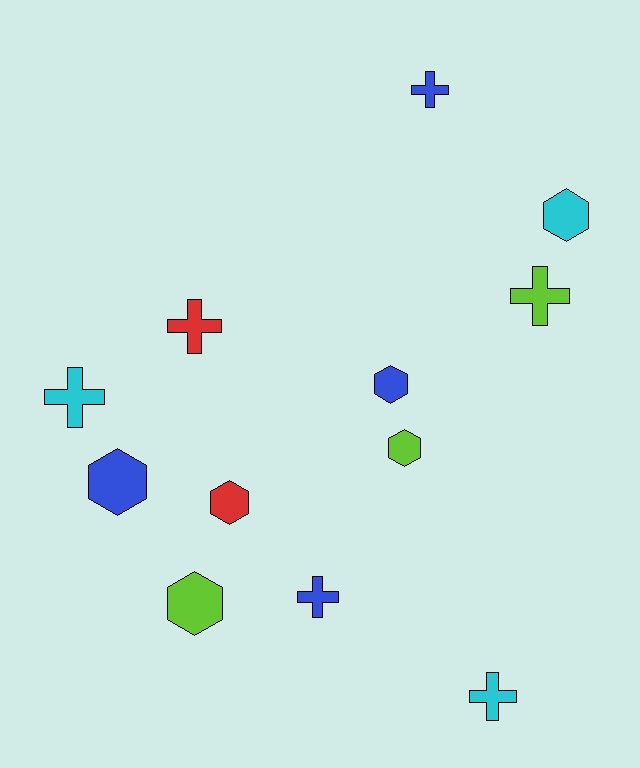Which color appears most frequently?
Blue, with 4 objects.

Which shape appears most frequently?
Hexagon, with 6 objects.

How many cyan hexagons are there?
There is 1 cyan hexagon.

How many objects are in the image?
There are 12 objects.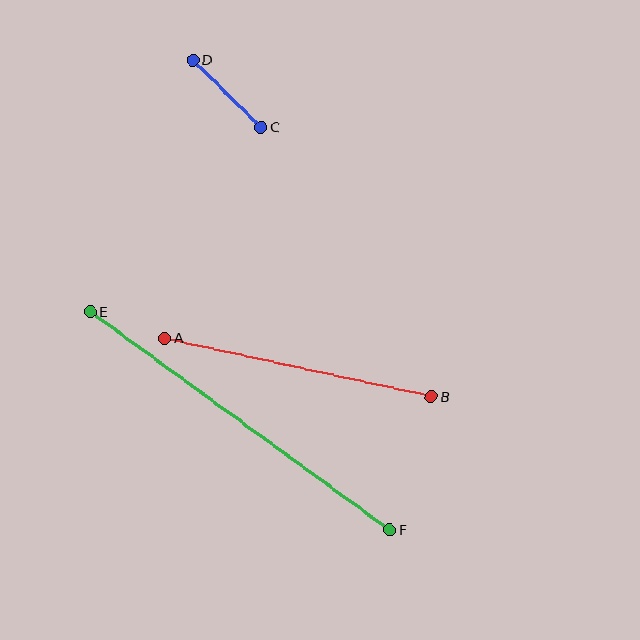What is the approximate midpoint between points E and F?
The midpoint is at approximately (240, 421) pixels.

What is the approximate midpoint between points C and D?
The midpoint is at approximately (227, 93) pixels.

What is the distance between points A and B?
The distance is approximately 272 pixels.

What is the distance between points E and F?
The distance is approximately 370 pixels.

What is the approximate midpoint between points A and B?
The midpoint is at approximately (298, 367) pixels.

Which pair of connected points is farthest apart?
Points E and F are farthest apart.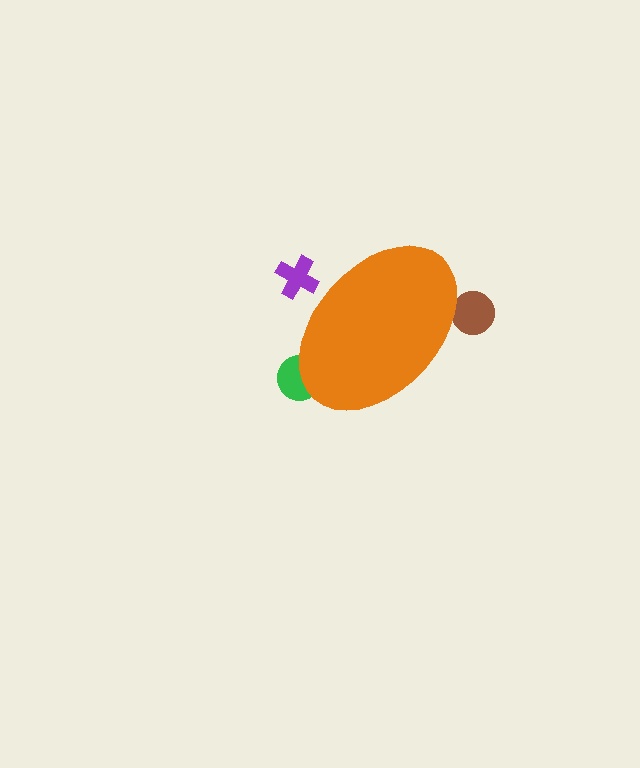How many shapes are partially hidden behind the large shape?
3 shapes are partially hidden.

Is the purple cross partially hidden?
Yes, the purple cross is partially hidden behind the orange ellipse.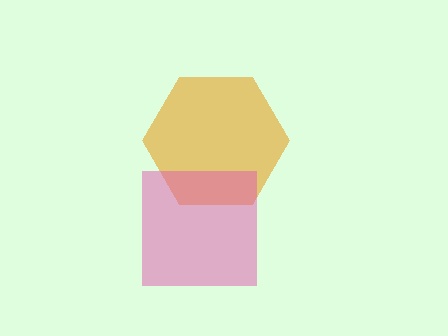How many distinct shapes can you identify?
There are 2 distinct shapes: an orange hexagon, a pink square.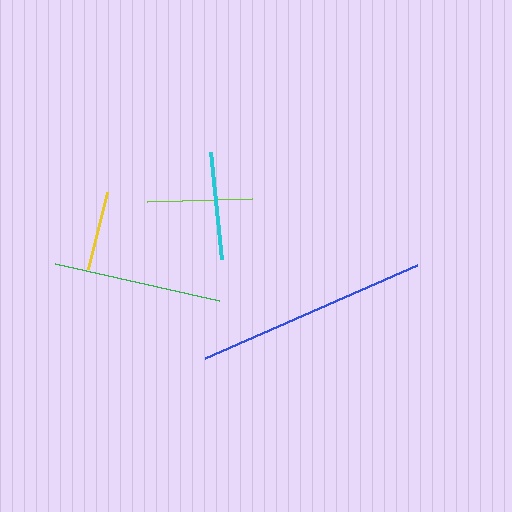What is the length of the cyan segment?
The cyan segment is approximately 107 pixels long.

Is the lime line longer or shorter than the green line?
The green line is longer than the lime line.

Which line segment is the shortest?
The yellow line is the shortest at approximately 79 pixels.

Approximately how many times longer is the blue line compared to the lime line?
The blue line is approximately 2.2 times the length of the lime line.